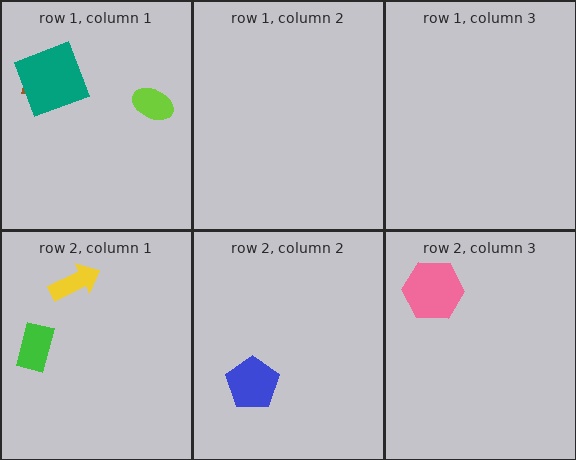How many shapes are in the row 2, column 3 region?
1.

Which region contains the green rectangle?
The row 2, column 1 region.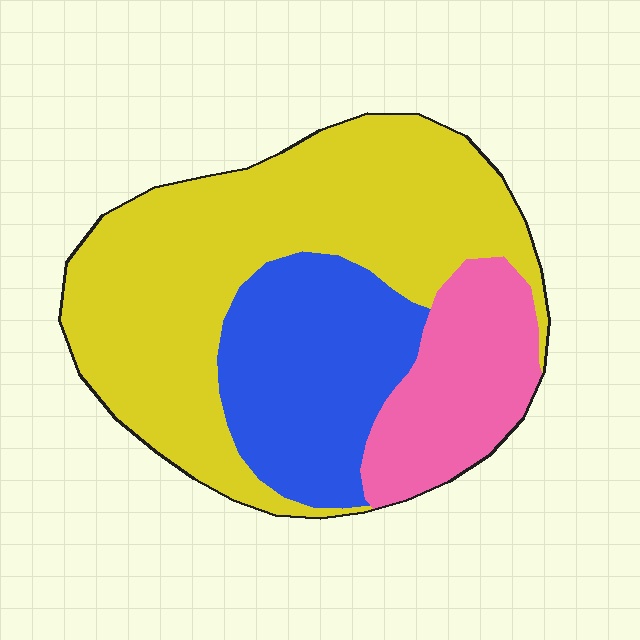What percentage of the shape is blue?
Blue takes up about one quarter (1/4) of the shape.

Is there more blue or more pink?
Blue.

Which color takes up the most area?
Yellow, at roughly 55%.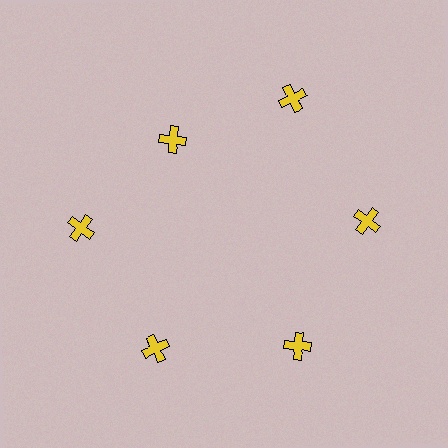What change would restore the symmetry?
The symmetry would be restored by moving it outward, back onto the ring so that all 6 crosses sit at equal angles and equal distance from the center.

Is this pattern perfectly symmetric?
No. The 6 yellow crosses are arranged in a ring, but one element near the 11 o'clock position is pulled inward toward the center, breaking the 6-fold rotational symmetry.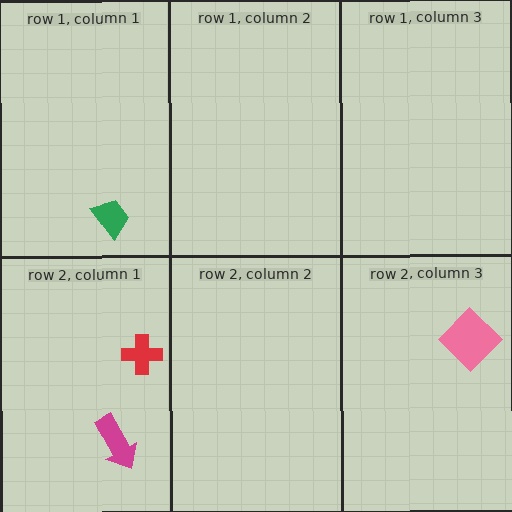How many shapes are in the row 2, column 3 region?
1.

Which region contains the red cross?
The row 2, column 1 region.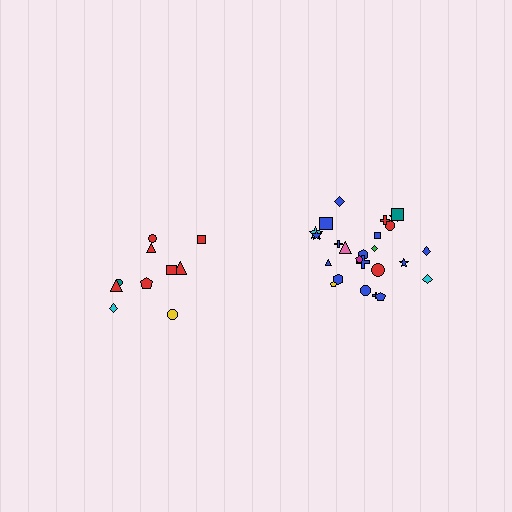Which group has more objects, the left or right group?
The right group.